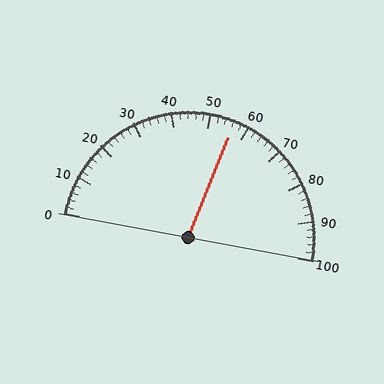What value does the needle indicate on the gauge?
The needle indicates approximately 56.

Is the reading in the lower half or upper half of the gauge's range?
The reading is in the upper half of the range (0 to 100).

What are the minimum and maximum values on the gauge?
The gauge ranges from 0 to 100.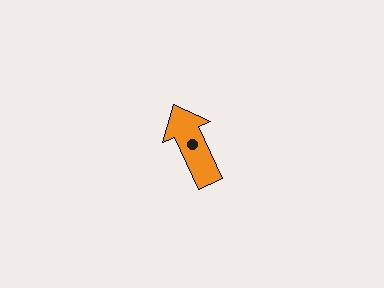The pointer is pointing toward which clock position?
Roughly 11 o'clock.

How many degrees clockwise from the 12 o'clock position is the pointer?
Approximately 335 degrees.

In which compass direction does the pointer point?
Northwest.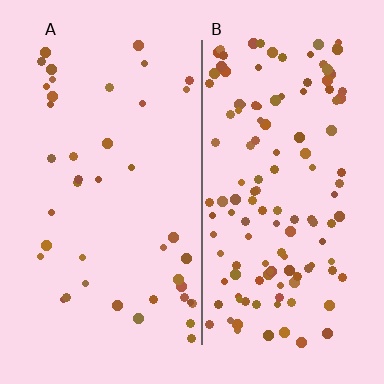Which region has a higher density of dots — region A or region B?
B (the right).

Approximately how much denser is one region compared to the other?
Approximately 3.2× — region B over region A.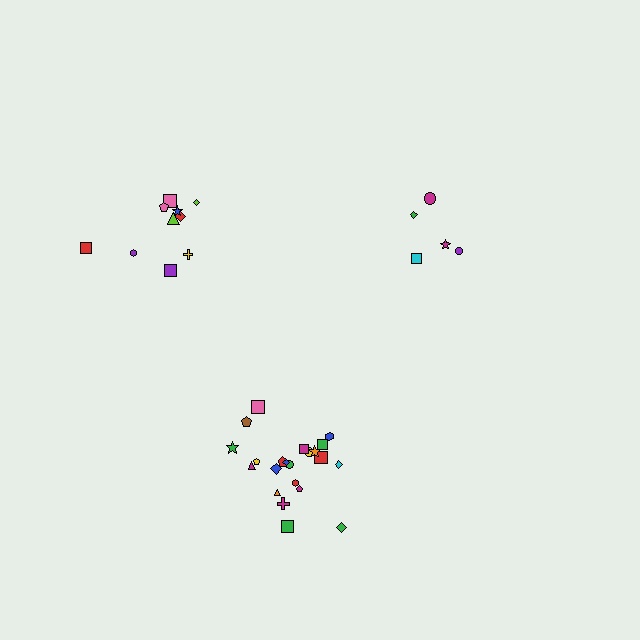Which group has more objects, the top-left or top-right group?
The top-left group.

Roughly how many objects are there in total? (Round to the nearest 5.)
Roughly 35 objects in total.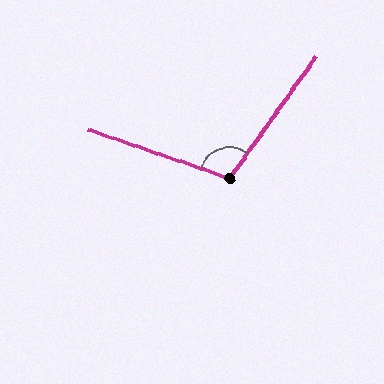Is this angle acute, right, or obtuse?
It is obtuse.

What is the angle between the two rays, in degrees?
Approximately 107 degrees.